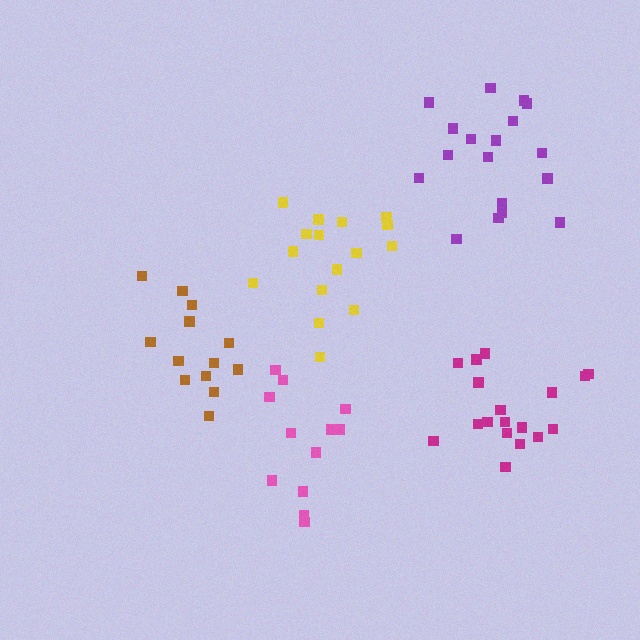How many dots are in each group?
Group 1: 13 dots, Group 2: 12 dots, Group 3: 18 dots, Group 4: 16 dots, Group 5: 18 dots (77 total).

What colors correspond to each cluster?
The clusters are colored: brown, pink, purple, yellow, magenta.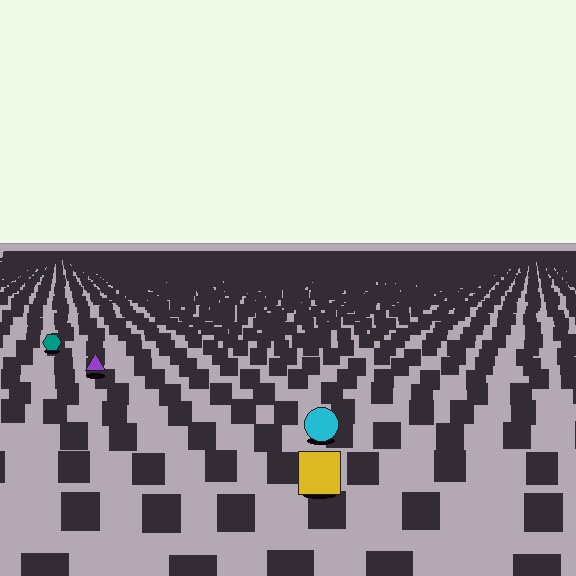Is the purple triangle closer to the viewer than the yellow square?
No. The yellow square is closer — you can tell from the texture gradient: the ground texture is coarser near it.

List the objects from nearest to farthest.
From nearest to farthest: the yellow square, the cyan circle, the purple triangle, the teal hexagon.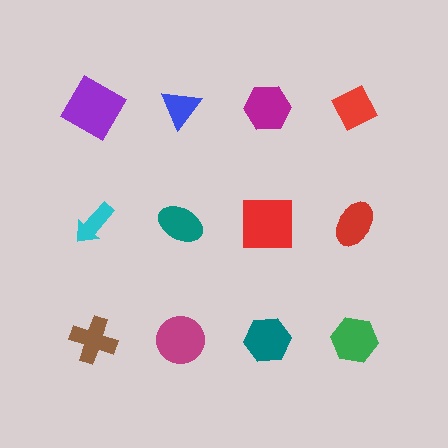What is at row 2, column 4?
A red ellipse.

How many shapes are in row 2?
4 shapes.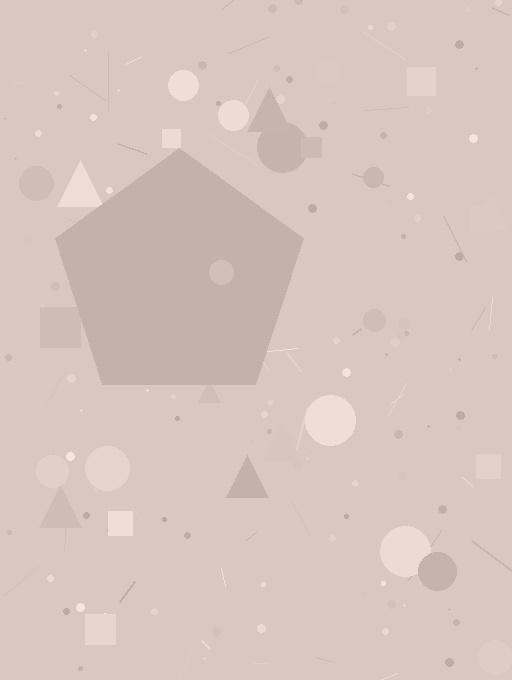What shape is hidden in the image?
A pentagon is hidden in the image.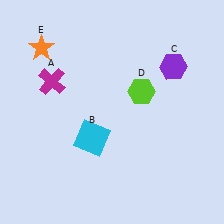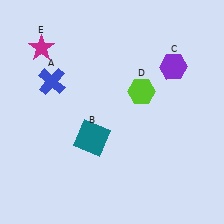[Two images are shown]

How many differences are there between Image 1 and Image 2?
There are 3 differences between the two images.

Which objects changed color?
A changed from magenta to blue. B changed from cyan to teal. E changed from orange to magenta.